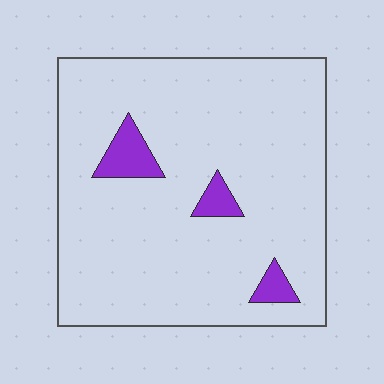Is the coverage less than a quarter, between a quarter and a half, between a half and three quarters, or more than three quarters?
Less than a quarter.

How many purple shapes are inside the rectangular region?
3.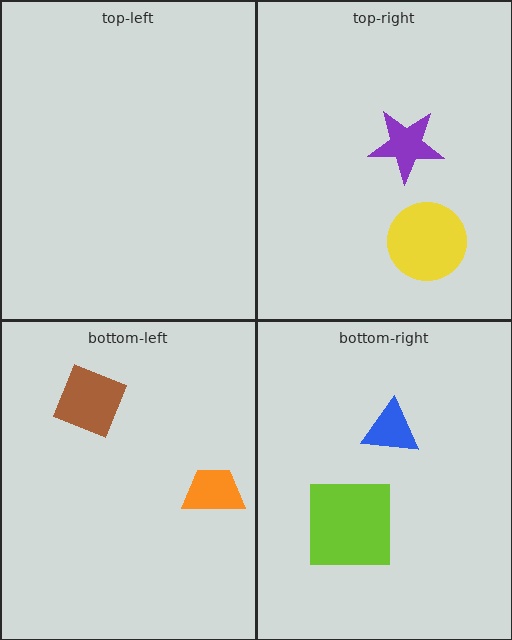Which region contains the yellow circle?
The top-right region.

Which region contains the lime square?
The bottom-right region.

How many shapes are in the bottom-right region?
2.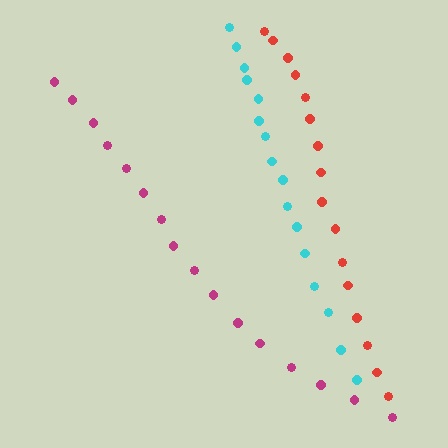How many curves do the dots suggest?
There are 3 distinct paths.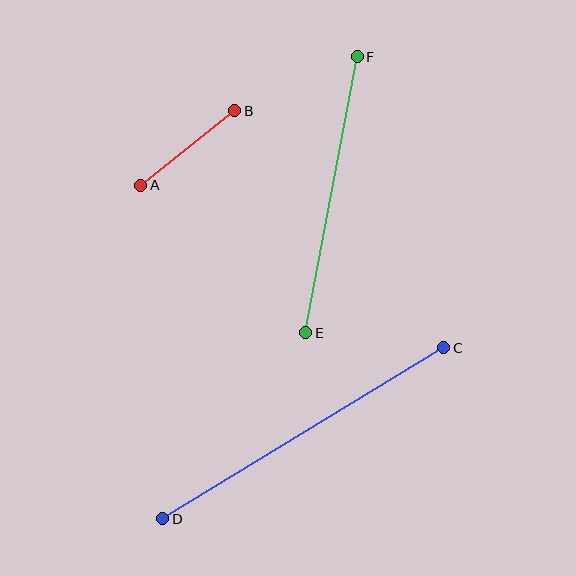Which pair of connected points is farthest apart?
Points C and D are farthest apart.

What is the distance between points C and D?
The distance is approximately 329 pixels.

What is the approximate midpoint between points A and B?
The midpoint is at approximately (188, 148) pixels.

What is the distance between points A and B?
The distance is approximately 120 pixels.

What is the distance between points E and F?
The distance is approximately 281 pixels.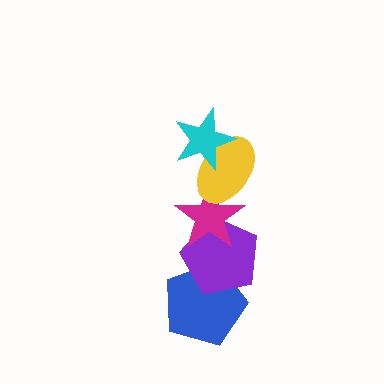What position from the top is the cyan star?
The cyan star is 1st from the top.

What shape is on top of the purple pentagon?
The magenta star is on top of the purple pentagon.